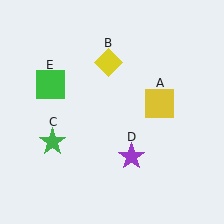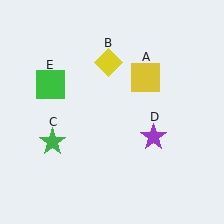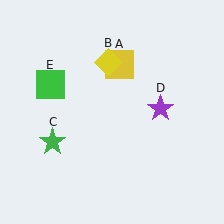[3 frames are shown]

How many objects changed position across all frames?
2 objects changed position: yellow square (object A), purple star (object D).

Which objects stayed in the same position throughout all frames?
Yellow diamond (object B) and green star (object C) and green square (object E) remained stationary.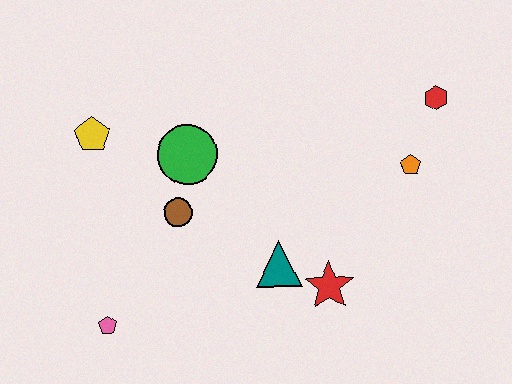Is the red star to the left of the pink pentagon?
No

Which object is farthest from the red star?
The yellow pentagon is farthest from the red star.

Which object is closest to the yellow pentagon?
The green circle is closest to the yellow pentagon.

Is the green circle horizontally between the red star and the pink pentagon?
Yes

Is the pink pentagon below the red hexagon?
Yes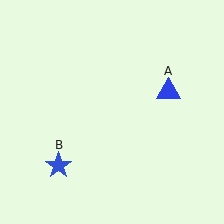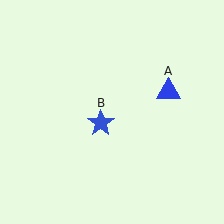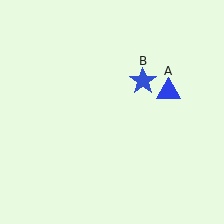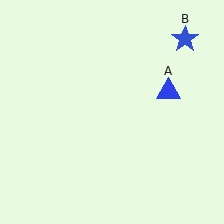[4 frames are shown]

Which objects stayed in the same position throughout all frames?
Blue triangle (object A) remained stationary.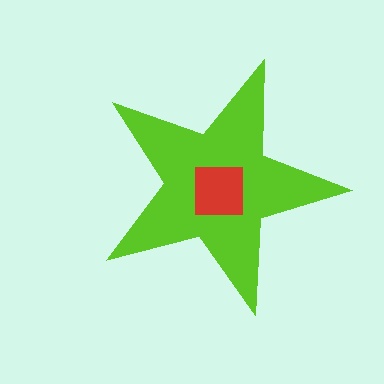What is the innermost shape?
The red square.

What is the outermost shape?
The lime star.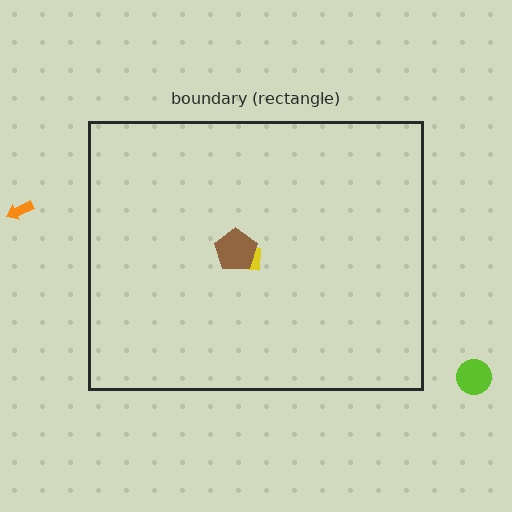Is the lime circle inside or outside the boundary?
Outside.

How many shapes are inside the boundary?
2 inside, 2 outside.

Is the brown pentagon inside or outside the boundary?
Inside.